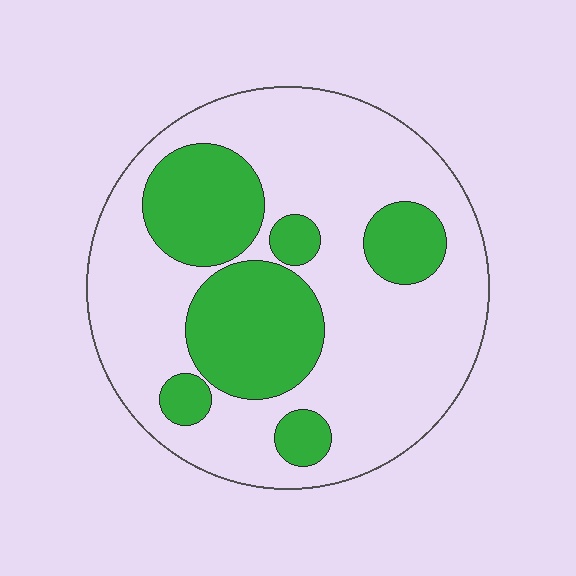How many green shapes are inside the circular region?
6.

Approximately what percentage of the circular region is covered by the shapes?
Approximately 30%.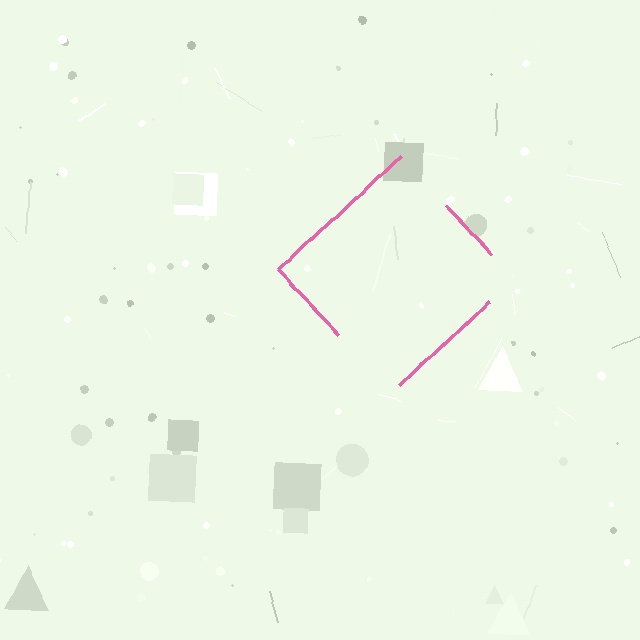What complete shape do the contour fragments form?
The contour fragments form a diamond.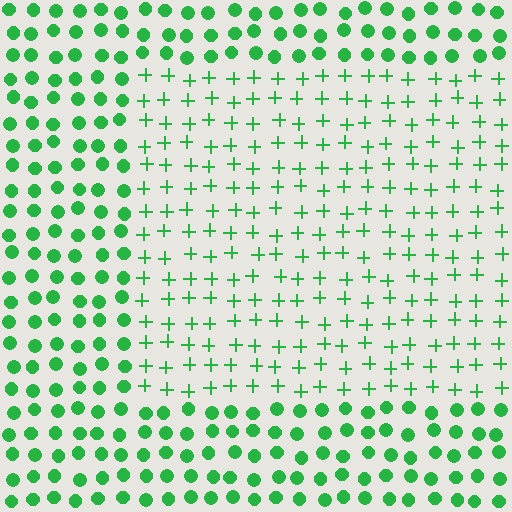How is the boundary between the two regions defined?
The boundary is defined by a change in element shape: plus signs inside vs. circles outside. All elements share the same color and spacing.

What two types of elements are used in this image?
The image uses plus signs inside the rectangle region and circles outside it.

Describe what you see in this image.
The image is filled with small green elements arranged in a uniform grid. A rectangle-shaped region contains plus signs, while the surrounding area contains circles. The boundary is defined purely by the change in element shape.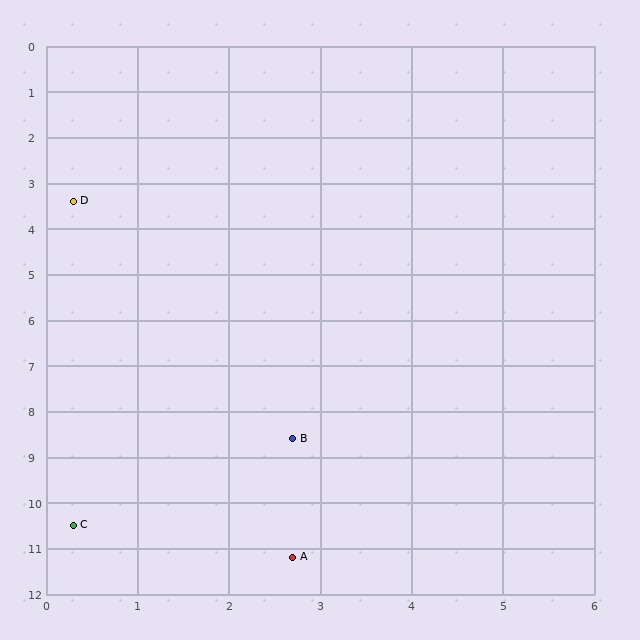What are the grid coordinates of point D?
Point D is at approximately (0.3, 3.4).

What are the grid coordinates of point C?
Point C is at approximately (0.3, 10.5).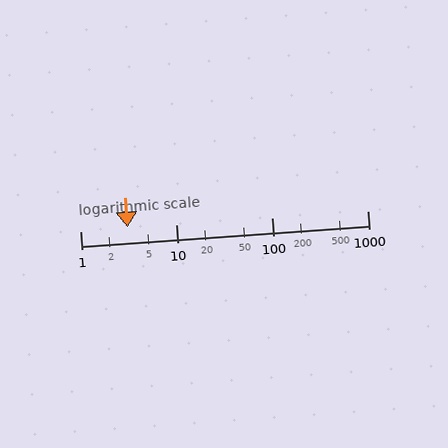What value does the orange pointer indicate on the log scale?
The pointer indicates approximately 3.1.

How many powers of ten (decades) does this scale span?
The scale spans 3 decades, from 1 to 1000.